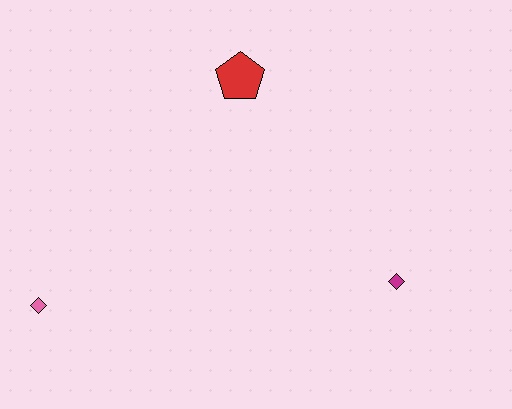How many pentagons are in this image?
There is 1 pentagon.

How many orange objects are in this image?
There are no orange objects.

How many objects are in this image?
There are 3 objects.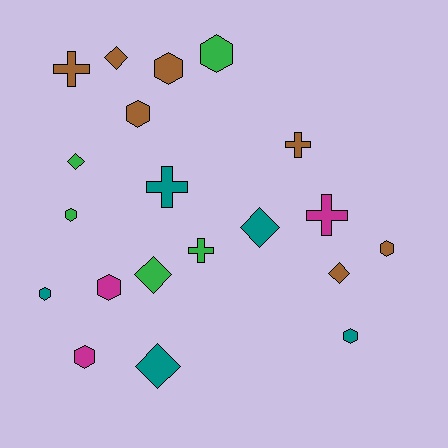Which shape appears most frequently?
Hexagon, with 9 objects.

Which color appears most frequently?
Brown, with 7 objects.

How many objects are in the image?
There are 20 objects.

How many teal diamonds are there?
There are 2 teal diamonds.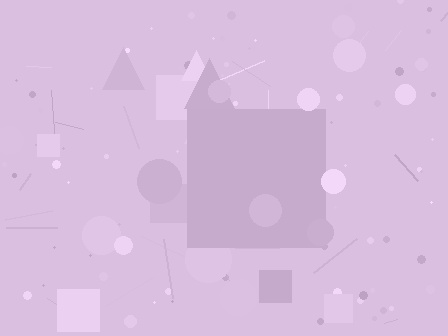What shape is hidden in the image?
A square is hidden in the image.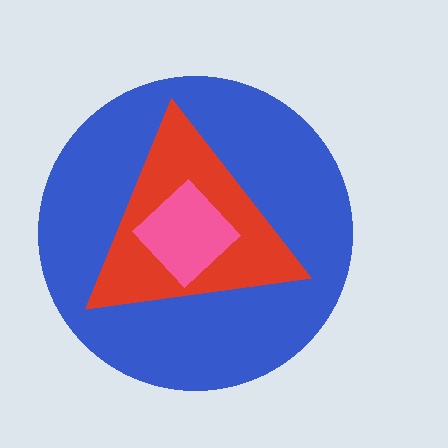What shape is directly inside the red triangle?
The pink diamond.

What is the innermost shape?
The pink diamond.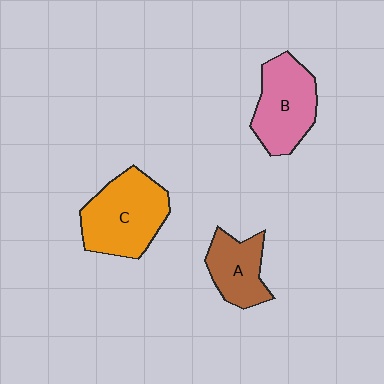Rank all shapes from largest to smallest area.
From largest to smallest: C (orange), B (pink), A (brown).